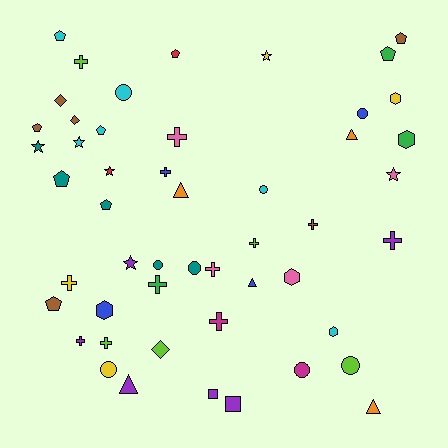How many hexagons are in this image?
There are 5 hexagons.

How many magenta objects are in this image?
There are 2 magenta objects.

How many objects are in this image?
There are 50 objects.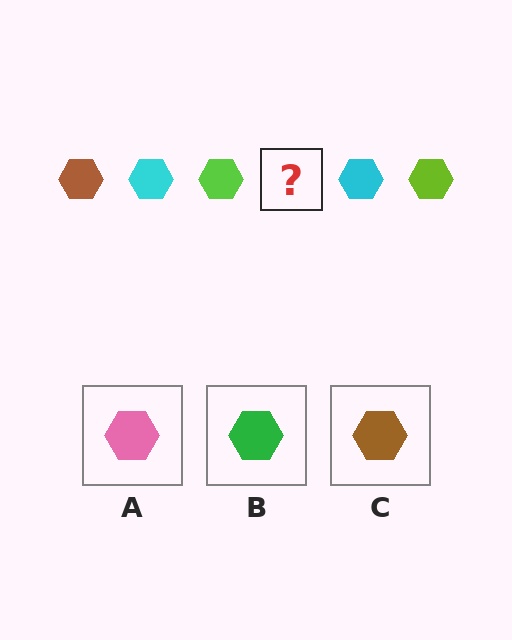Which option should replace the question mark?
Option C.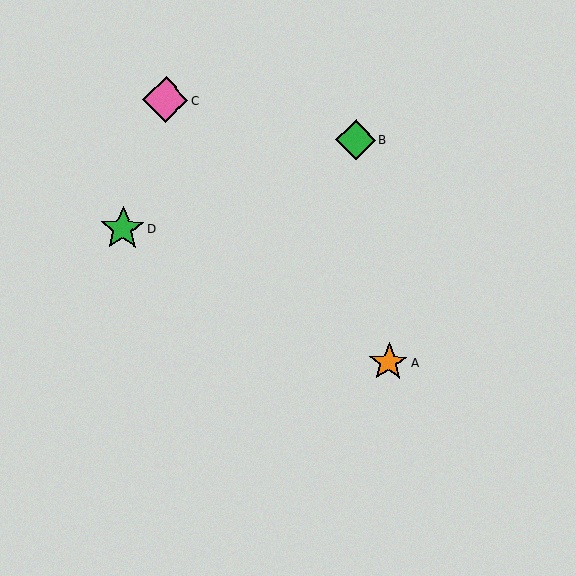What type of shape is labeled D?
Shape D is a green star.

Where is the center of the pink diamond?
The center of the pink diamond is at (165, 100).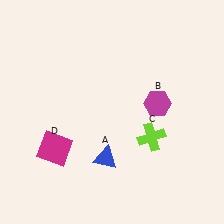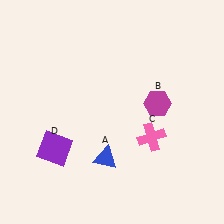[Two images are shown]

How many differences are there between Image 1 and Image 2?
There are 2 differences between the two images.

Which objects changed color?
C changed from lime to pink. D changed from magenta to purple.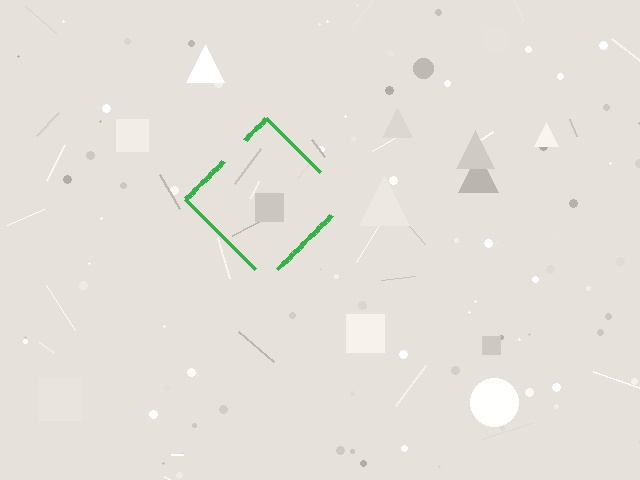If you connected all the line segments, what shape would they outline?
They would outline a diamond.